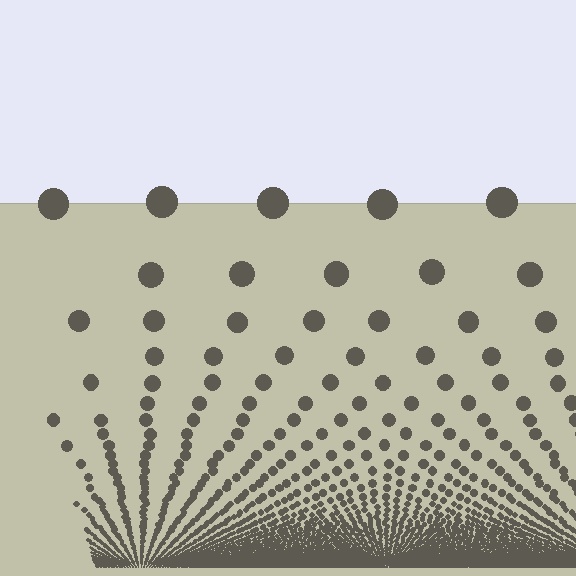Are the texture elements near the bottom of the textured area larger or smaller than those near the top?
Smaller. The gradient is inverted — elements near the bottom are smaller and denser.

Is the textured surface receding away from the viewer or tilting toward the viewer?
The surface appears to tilt toward the viewer. Texture elements get larger and sparser toward the top.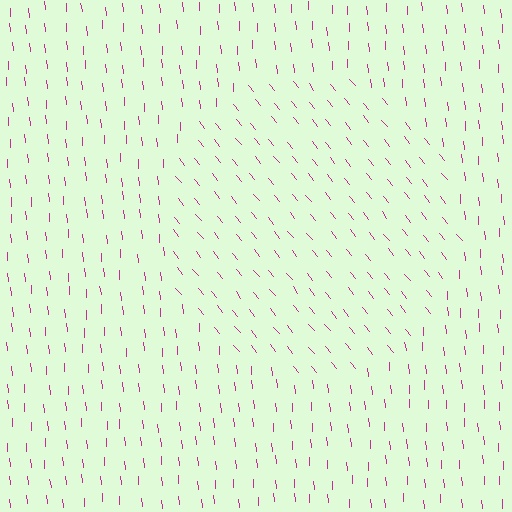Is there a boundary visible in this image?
Yes, there is a texture boundary formed by a change in line orientation.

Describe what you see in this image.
The image is filled with small magenta line segments. A circle region in the image has lines oriented differently from the surrounding lines, creating a visible texture boundary.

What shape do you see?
I see a circle.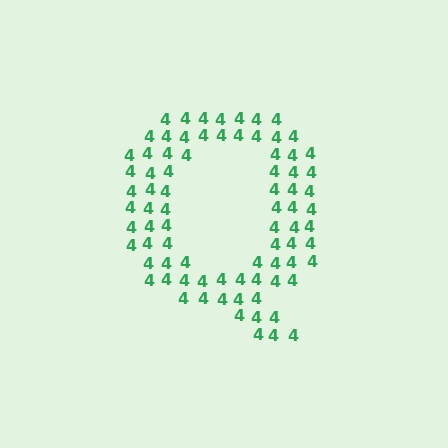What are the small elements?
The small elements are digit 4's.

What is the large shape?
The large shape is the letter Q.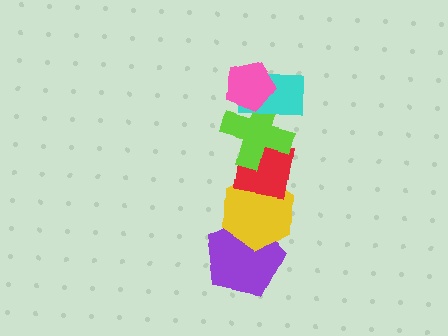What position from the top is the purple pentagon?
The purple pentagon is 6th from the top.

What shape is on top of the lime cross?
The cyan rectangle is on top of the lime cross.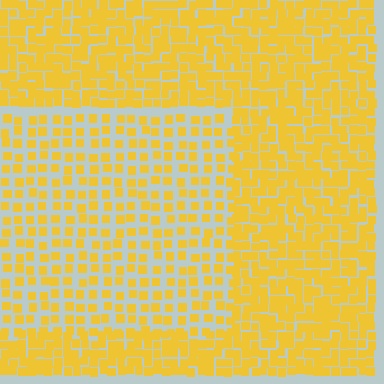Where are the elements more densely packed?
The elements are more densely packed outside the rectangle boundary.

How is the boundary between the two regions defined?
The boundary is defined by a change in element density (approximately 2.0x ratio). All elements are the same color, size, and shape.